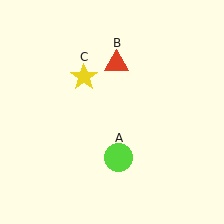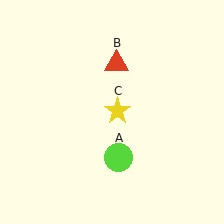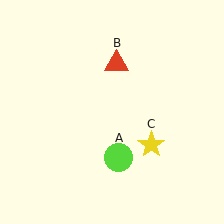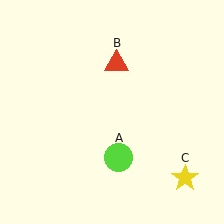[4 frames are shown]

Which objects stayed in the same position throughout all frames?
Lime circle (object A) and red triangle (object B) remained stationary.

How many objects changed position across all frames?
1 object changed position: yellow star (object C).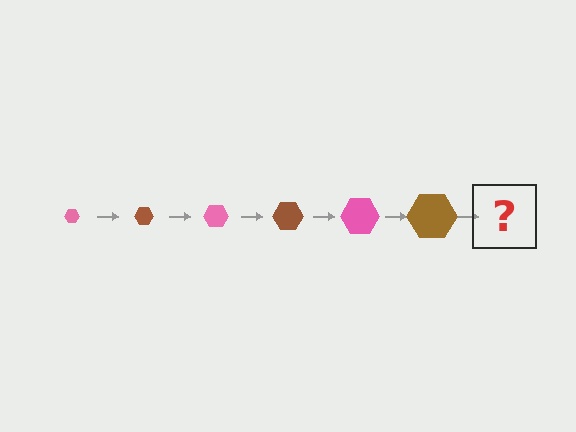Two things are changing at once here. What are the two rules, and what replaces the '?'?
The two rules are that the hexagon grows larger each step and the color cycles through pink and brown. The '?' should be a pink hexagon, larger than the previous one.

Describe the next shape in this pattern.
It should be a pink hexagon, larger than the previous one.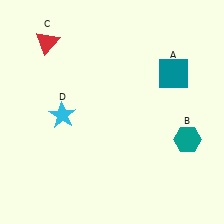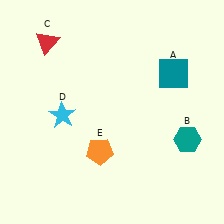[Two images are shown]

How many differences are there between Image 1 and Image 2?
There is 1 difference between the two images.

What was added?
An orange pentagon (E) was added in Image 2.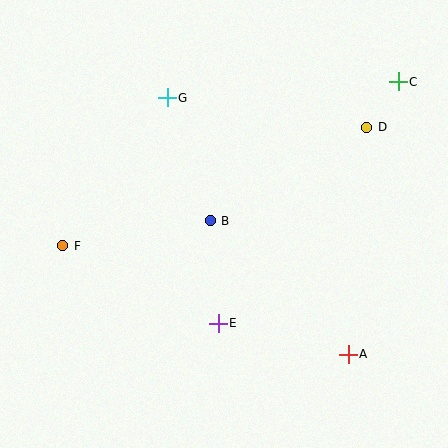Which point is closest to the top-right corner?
Point C is closest to the top-right corner.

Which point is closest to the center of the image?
Point B at (210, 221) is closest to the center.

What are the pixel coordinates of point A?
Point A is at (348, 354).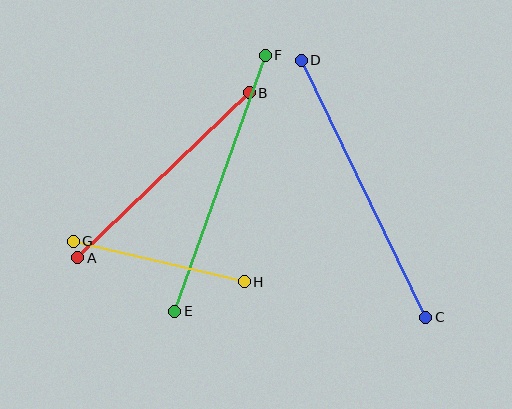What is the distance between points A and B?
The distance is approximately 238 pixels.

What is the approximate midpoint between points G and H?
The midpoint is at approximately (159, 261) pixels.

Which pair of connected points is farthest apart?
Points C and D are farthest apart.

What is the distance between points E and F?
The distance is approximately 272 pixels.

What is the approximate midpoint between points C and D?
The midpoint is at approximately (364, 189) pixels.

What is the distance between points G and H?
The distance is approximately 176 pixels.